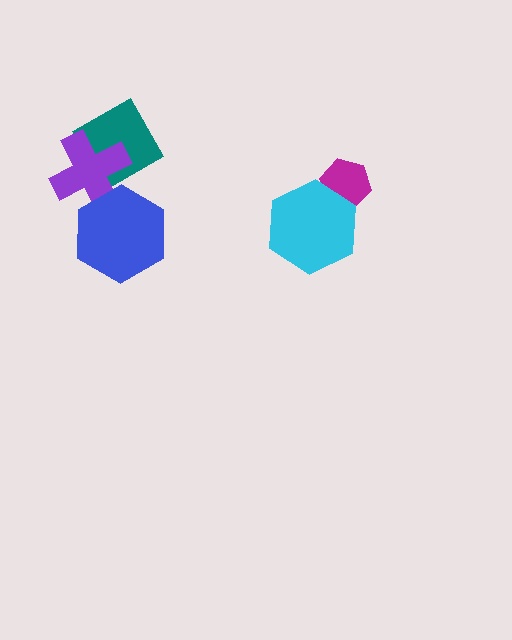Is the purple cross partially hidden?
Yes, it is partially covered by another shape.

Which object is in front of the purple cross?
The blue hexagon is in front of the purple cross.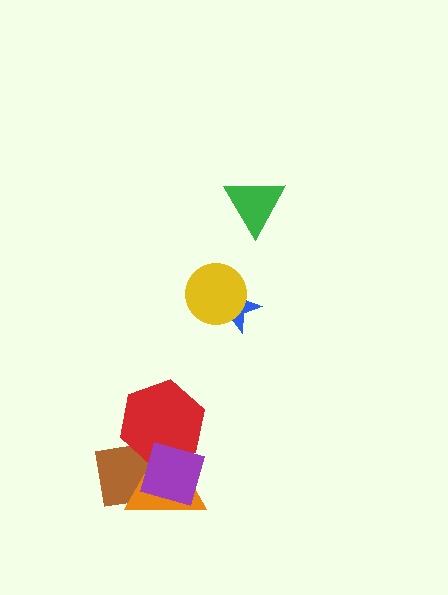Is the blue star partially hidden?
Yes, it is partially covered by another shape.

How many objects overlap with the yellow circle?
1 object overlaps with the yellow circle.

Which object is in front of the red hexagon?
The purple diamond is in front of the red hexagon.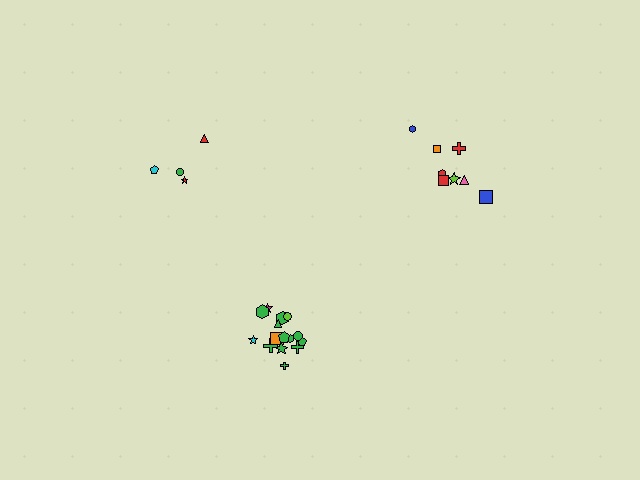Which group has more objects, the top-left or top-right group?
The top-right group.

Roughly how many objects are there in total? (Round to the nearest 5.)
Roughly 25 objects in total.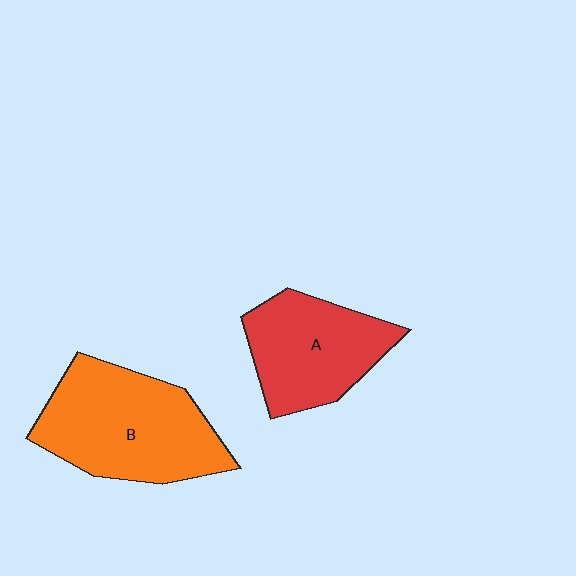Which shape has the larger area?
Shape B (orange).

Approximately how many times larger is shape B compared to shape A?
Approximately 1.3 times.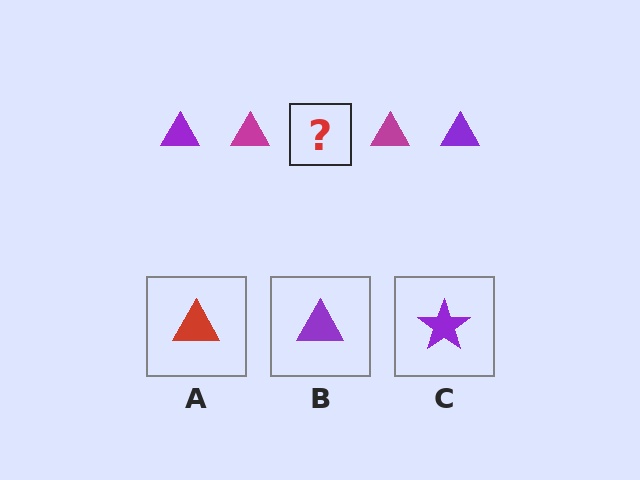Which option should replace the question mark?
Option B.